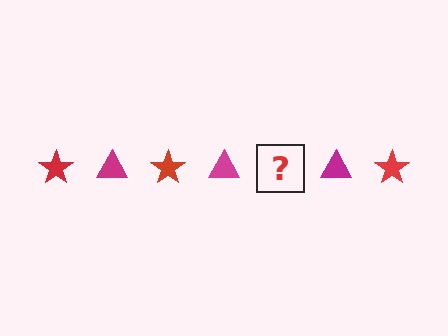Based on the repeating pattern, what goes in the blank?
The blank should be a red star.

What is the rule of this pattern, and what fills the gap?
The rule is that the pattern alternates between red star and magenta triangle. The gap should be filled with a red star.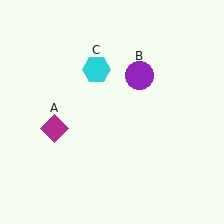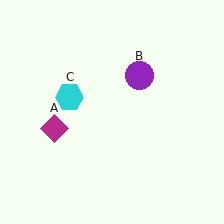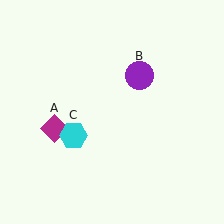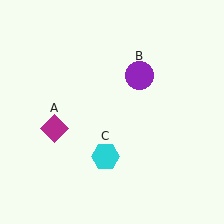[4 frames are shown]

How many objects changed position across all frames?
1 object changed position: cyan hexagon (object C).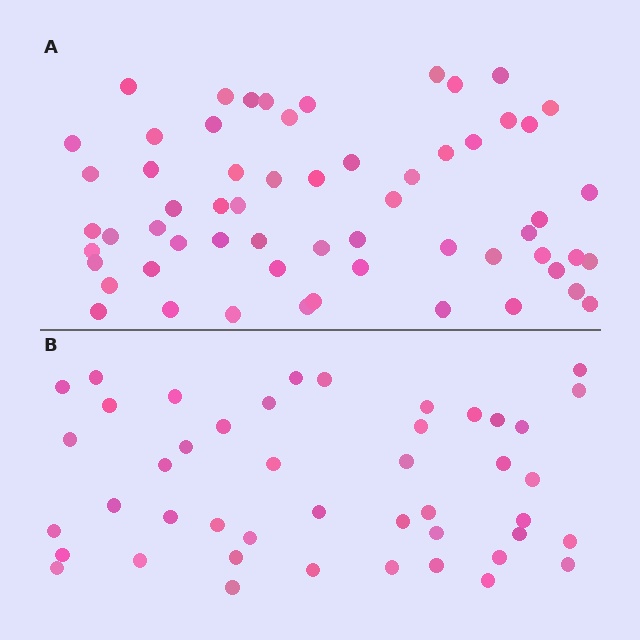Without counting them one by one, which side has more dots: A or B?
Region A (the top region) has more dots.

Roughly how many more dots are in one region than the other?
Region A has approximately 15 more dots than region B.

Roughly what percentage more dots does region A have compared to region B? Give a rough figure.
About 35% more.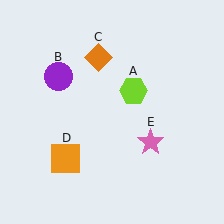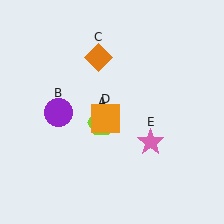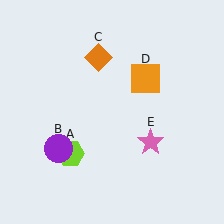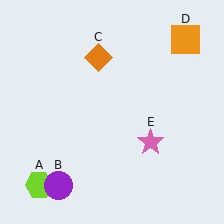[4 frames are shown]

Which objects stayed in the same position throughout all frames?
Orange diamond (object C) and pink star (object E) remained stationary.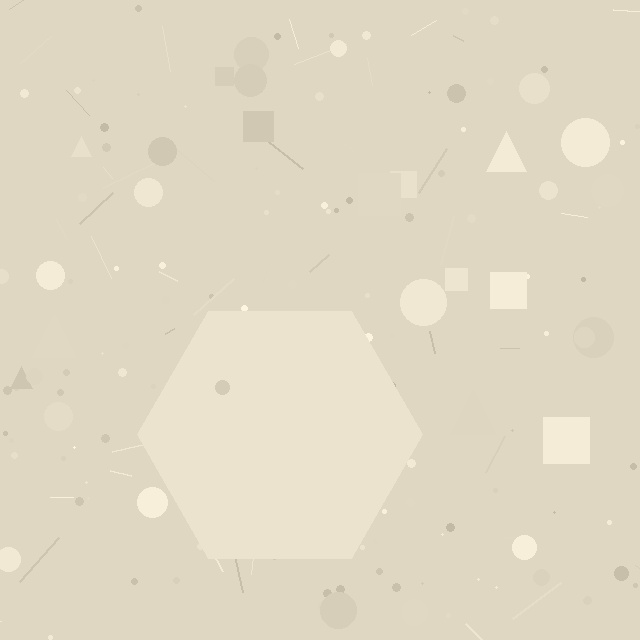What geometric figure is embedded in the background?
A hexagon is embedded in the background.